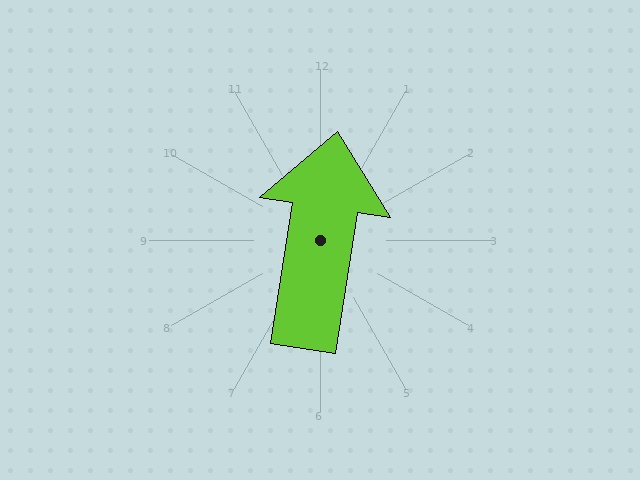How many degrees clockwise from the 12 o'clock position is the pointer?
Approximately 9 degrees.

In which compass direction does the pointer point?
North.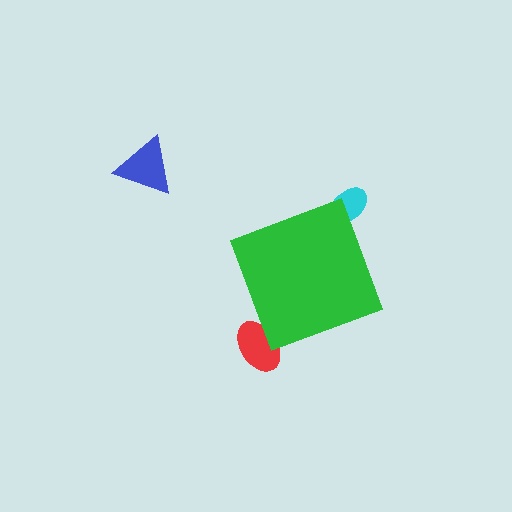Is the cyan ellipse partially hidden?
Yes, the cyan ellipse is partially hidden behind the green diamond.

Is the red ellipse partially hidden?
Yes, the red ellipse is partially hidden behind the green diamond.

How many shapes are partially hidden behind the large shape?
2 shapes are partially hidden.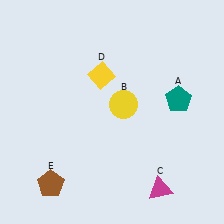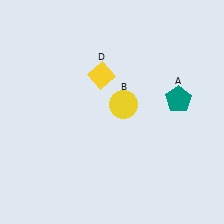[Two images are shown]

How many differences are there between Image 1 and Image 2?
There are 2 differences between the two images.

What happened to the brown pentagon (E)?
The brown pentagon (E) was removed in Image 2. It was in the bottom-left area of Image 1.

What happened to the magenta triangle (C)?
The magenta triangle (C) was removed in Image 2. It was in the bottom-right area of Image 1.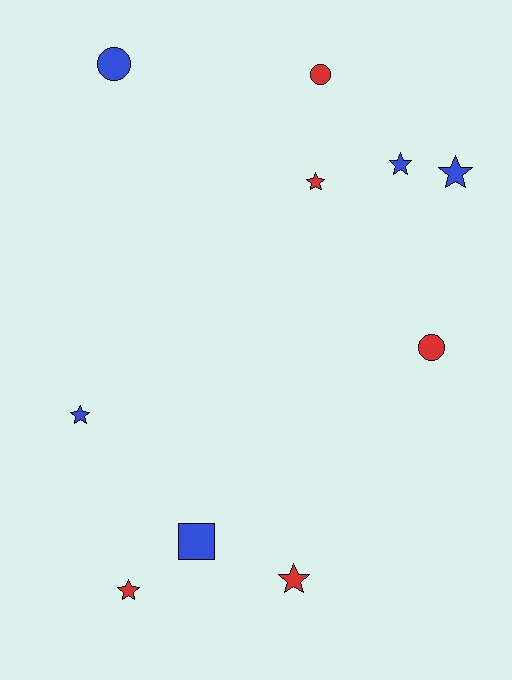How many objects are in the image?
There are 10 objects.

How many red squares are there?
There are no red squares.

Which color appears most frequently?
Blue, with 5 objects.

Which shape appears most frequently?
Star, with 6 objects.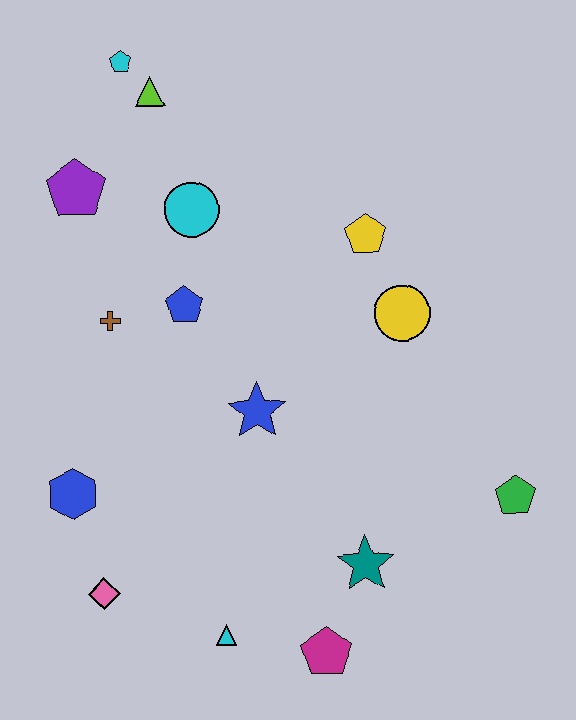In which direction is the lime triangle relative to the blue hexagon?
The lime triangle is above the blue hexagon.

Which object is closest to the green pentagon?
The teal star is closest to the green pentagon.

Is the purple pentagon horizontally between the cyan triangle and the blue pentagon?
No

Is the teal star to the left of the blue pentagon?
No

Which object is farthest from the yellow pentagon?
The pink diamond is farthest from the yellow pentagon.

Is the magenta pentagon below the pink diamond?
Yes